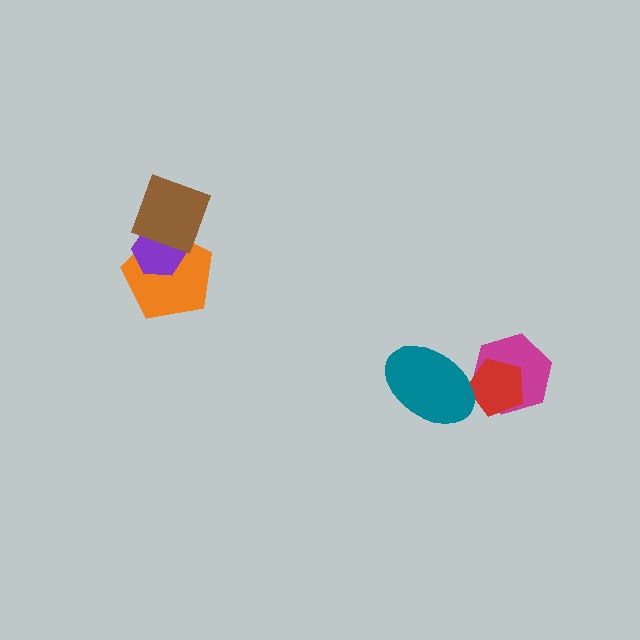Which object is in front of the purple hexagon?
The brown diamond is in front of the purple hexagon.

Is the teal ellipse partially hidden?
No, no other shape covers it.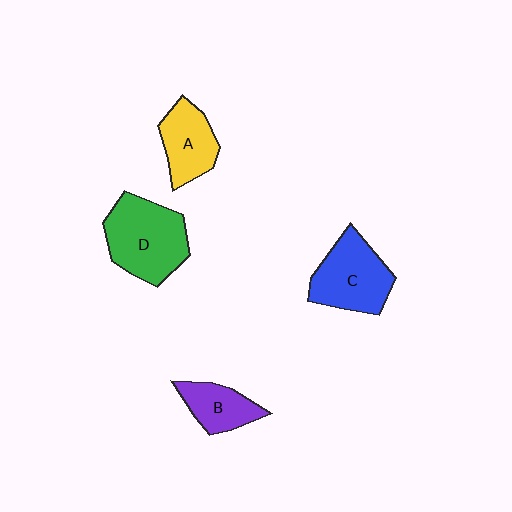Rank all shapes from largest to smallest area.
From largest to smallest: D (green), C (blue), A (yellow), B (purple).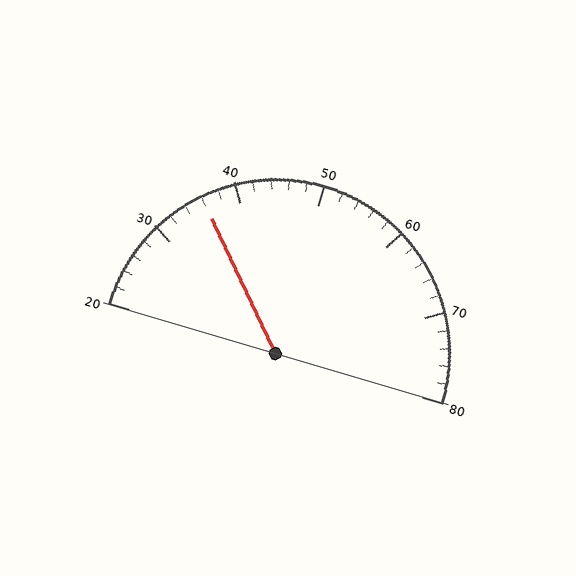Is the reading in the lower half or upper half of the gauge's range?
The reading is in the lower half of the range (20 to 80).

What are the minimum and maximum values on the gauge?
The gauge ranges from 20 to 80.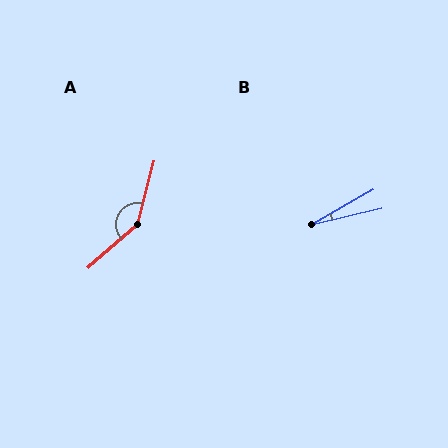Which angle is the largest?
A, at approximately 146 degrees.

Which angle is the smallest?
B, at approximately 16 degrees.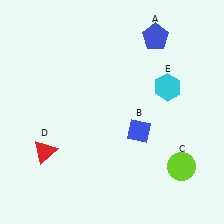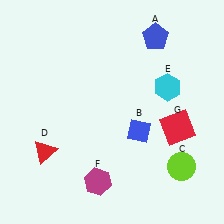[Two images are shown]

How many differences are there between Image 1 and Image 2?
There are 2 differences between the two images.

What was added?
A magenta hexagon (F), a red square (G) were added in Image 2.